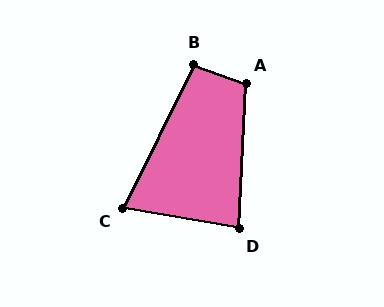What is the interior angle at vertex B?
Approximately 97 degrees (obtuse).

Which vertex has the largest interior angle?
A, at approximately 107 degrees.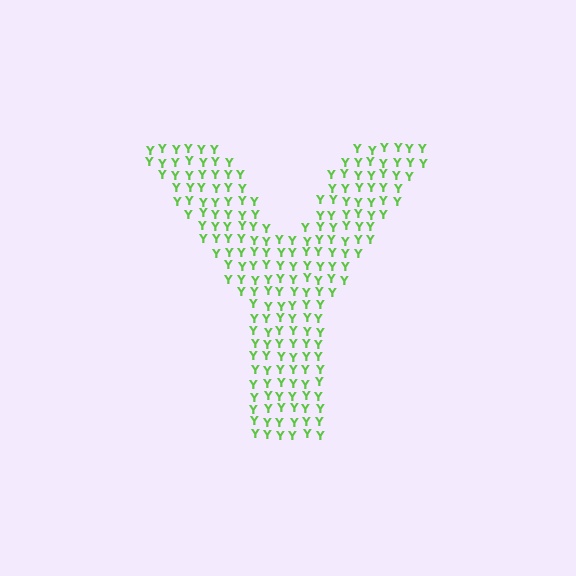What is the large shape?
The large shape is the letter Y.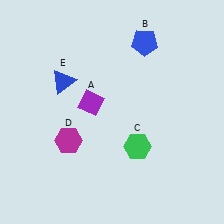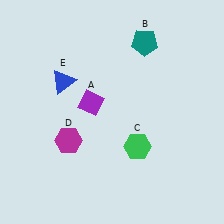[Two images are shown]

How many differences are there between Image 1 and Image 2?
There is 1 difference between the two images.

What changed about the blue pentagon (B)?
In Image 1, B is blue. In Image 2, it changed to teal.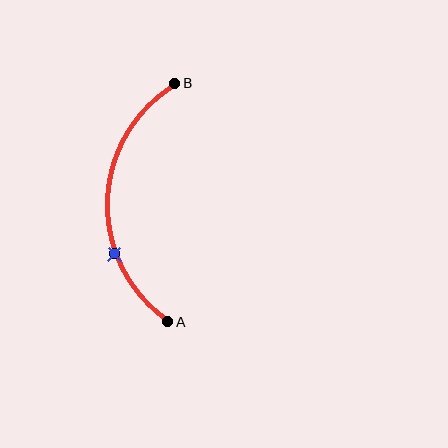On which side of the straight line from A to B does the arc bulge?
The arc bulges to the left of the straight line connecting A and B.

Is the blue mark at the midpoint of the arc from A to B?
No. The blue mark lies on the arc but is closer to endpoint A. The arc midpoint would be at the point on the curve equidistant along the arc from both A and B.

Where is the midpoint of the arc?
The arc midpoint is the point on the curve farthest from the straight line joining A and B. It sits to the left of that line.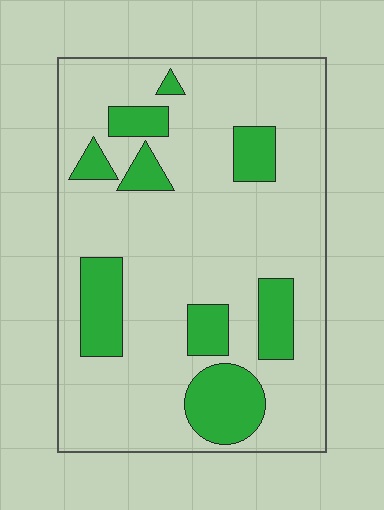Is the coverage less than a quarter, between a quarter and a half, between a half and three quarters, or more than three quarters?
Less than a quarter.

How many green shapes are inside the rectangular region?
9.